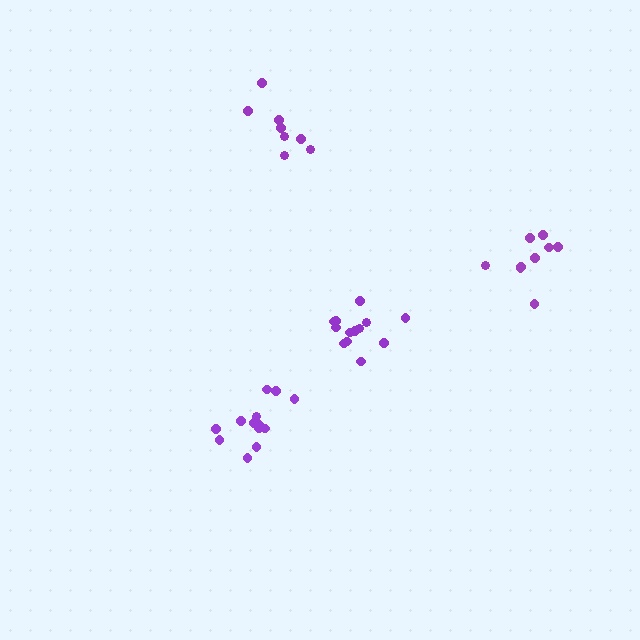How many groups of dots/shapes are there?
There are 4 groups.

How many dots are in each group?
Group 1: 13 dots, Group 2: 9 dots, Group 3: 13 dots, Group 4: 8 dots (43 total).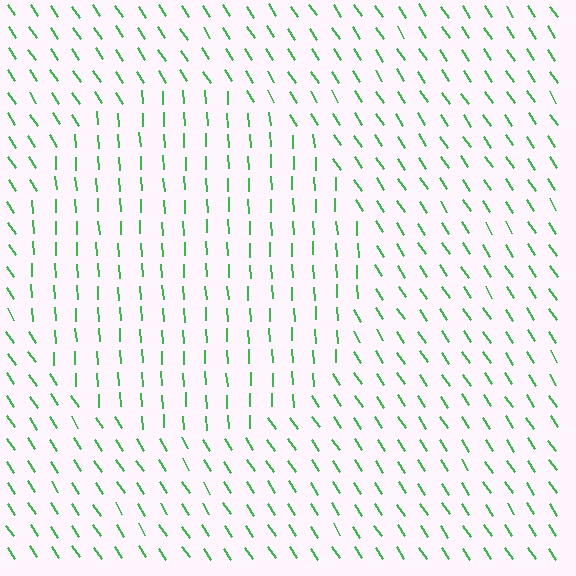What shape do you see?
I see a circle.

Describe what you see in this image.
The image is filled with small green line segments. A circle region in the image has lines oriented differently from the surrounding lines, creating a visible texture boundary.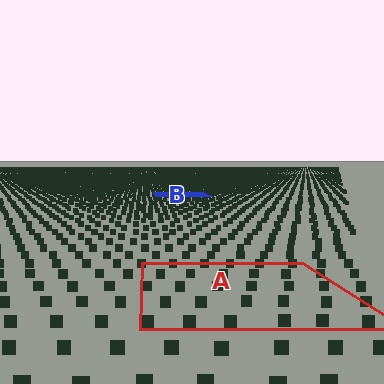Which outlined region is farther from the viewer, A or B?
Region B is farther from the viewer — the texture elements inside it appear smaller and more densely packed.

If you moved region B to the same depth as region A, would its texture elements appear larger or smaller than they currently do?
They would appear larger. At a closer depth, the same texture elements are projected at a bigger on-screen size.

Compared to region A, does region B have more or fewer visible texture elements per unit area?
Region B has more texture elements per unit area — they are packed more densely because it is farther away.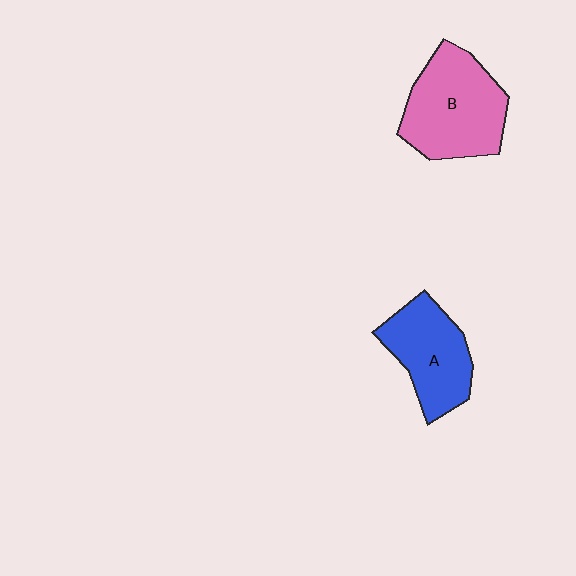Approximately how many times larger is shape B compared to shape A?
Approximately 1.3 times.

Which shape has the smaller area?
Shape A (blue).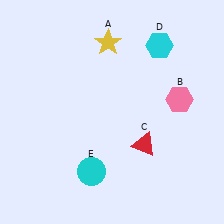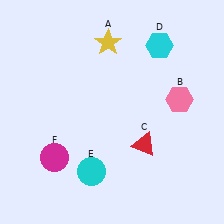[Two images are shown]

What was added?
A magenta circle (F) was added in Image 2.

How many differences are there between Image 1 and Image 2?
There is 1 difference between the two images.